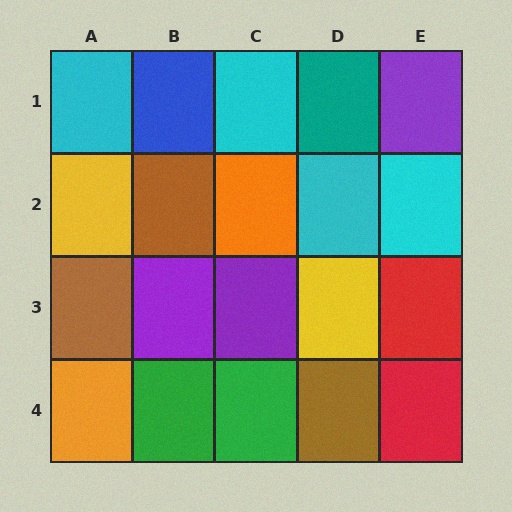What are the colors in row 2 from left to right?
Yellow, brown, orange, cyan, cyan.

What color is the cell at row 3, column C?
Purple.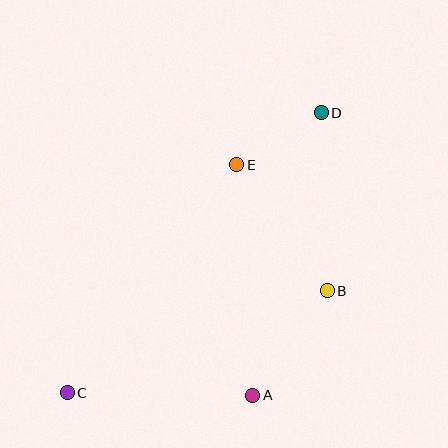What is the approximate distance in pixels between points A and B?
The distance between A and B is approximately 128 pixels.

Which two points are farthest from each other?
Points C and D are farthest from each other.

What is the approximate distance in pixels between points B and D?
The distance between B and D is approximately 178 pixels.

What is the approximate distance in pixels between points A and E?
The distance between A and E is approximately 231 pixels.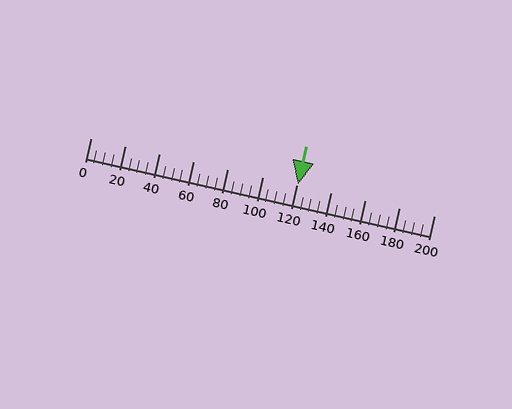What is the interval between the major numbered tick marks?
The major tick marks are spaced 20 units apart.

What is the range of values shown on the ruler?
The ruler shows values from 0 to 200.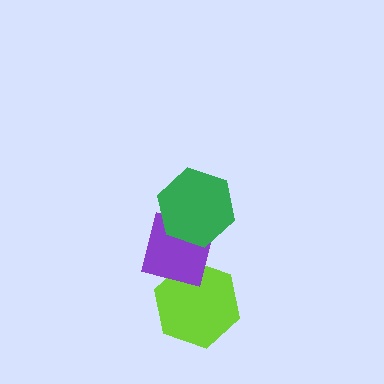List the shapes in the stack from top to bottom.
From top to bottom: the green hexagon, the purple square, the lime hexagon.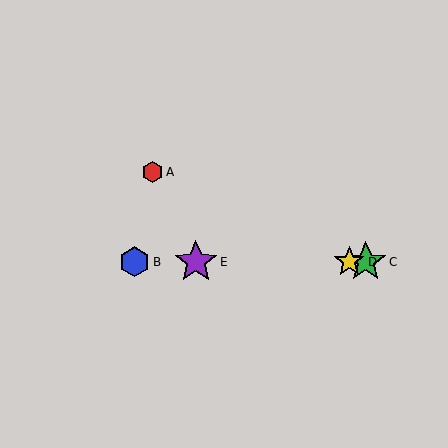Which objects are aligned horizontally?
Objects B, C, D, E are aligned horizontally.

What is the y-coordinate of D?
Object D is at y≈262.